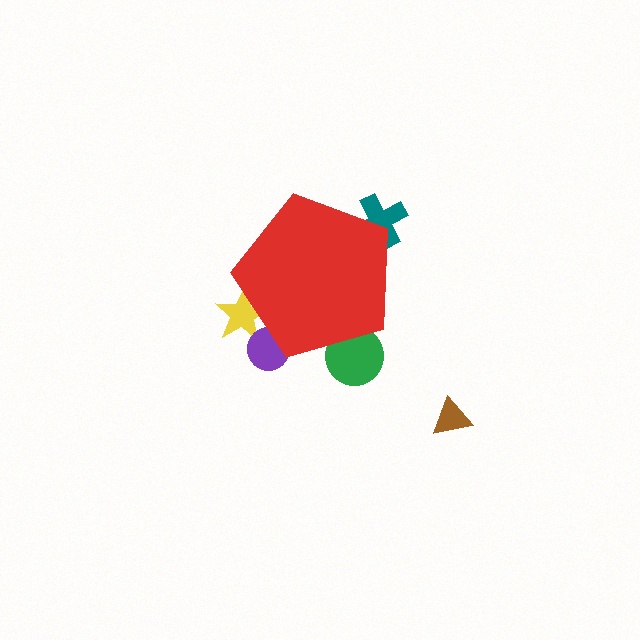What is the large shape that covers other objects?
A red pentagon.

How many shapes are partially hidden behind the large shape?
4 shapes are partially hidden.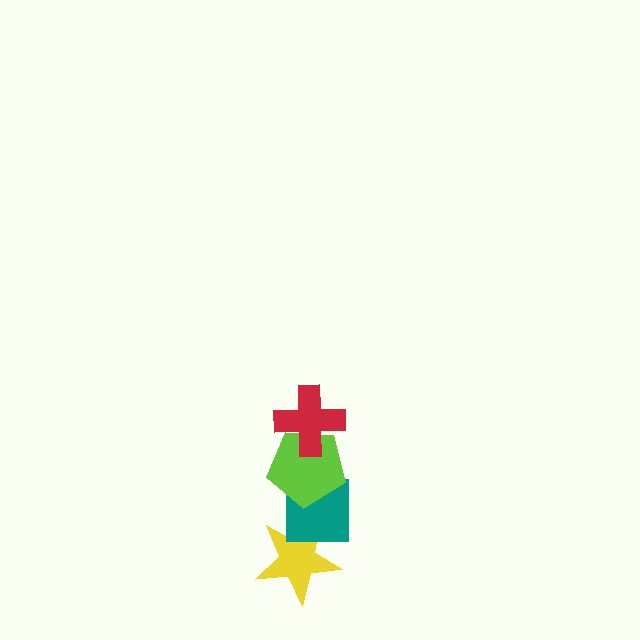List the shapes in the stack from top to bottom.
From top to bottom: the red cross, the lime pentagon, the teal square, the yellow star.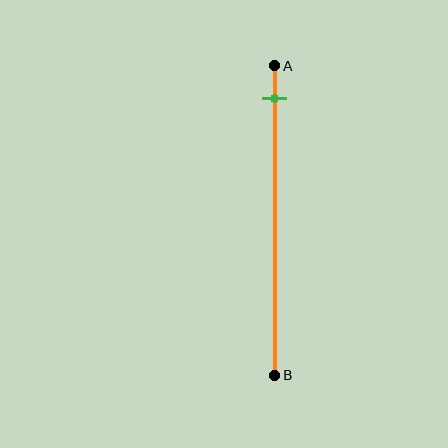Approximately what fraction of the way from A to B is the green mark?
The green mark is approximately 10% of the way from A to B.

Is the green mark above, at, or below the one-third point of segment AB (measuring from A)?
The green mark is above the one-third point of segment AB.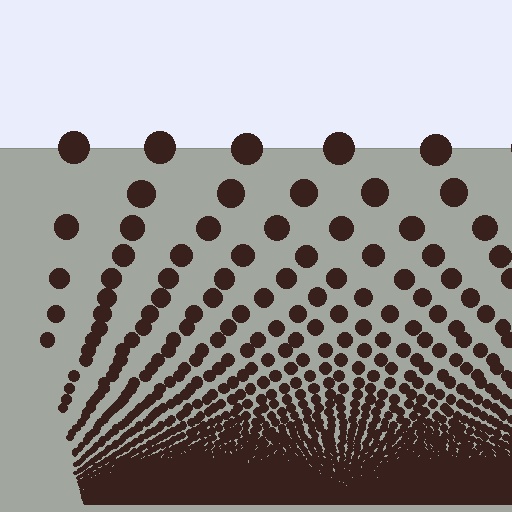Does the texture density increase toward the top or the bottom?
Density increases toward the bottom.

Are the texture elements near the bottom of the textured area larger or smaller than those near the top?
Smaller. The gradient is inverted — elements near the bottom are smaller and denser.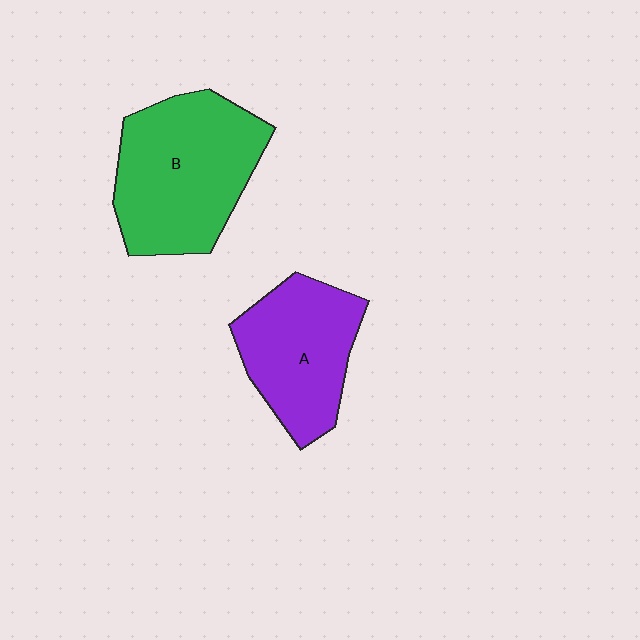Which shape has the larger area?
Shape B (green).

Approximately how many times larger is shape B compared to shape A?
Approximately 1.3 times.